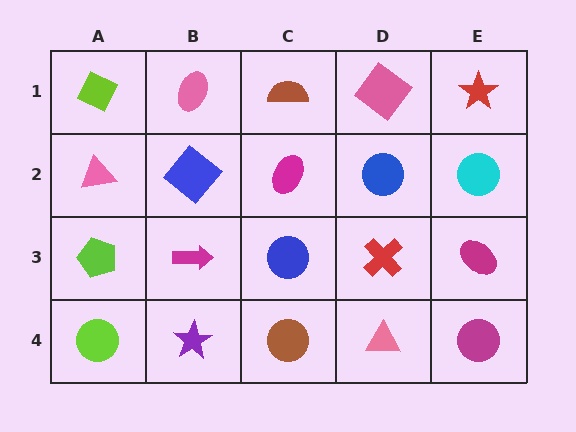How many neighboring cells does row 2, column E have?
3.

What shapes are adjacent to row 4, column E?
A magenta ellipse (row 3, column E), a pink triangle (row 4, column D).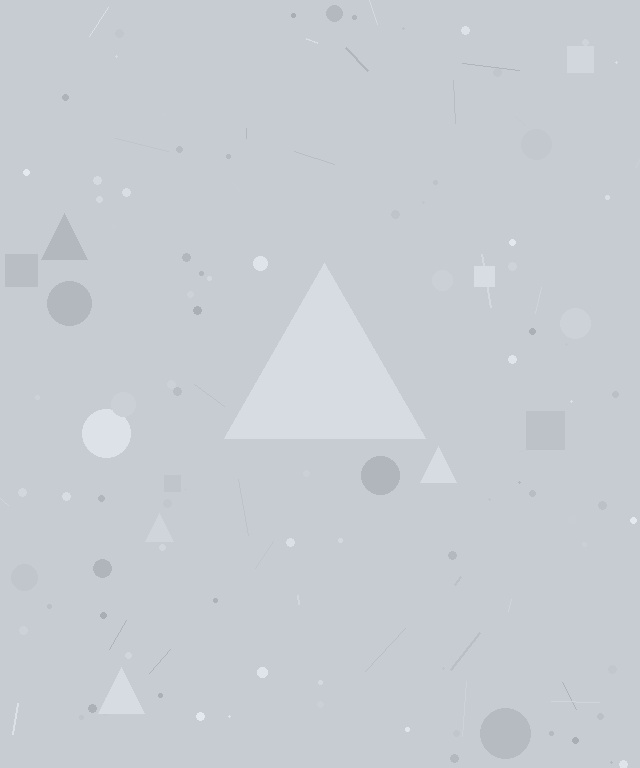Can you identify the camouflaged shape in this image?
The camouflaged shape is a triangle.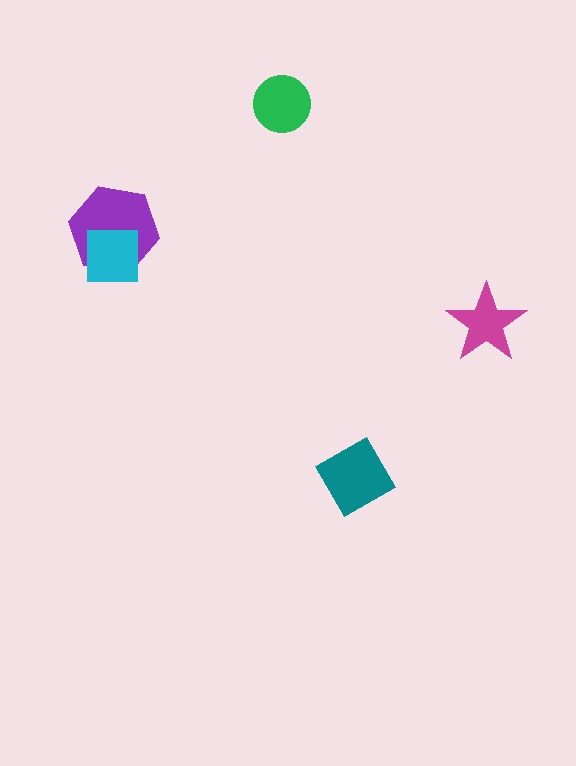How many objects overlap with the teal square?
0 objects overlap with the teal square.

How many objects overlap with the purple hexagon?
1 object overlaps with the purple hexagon.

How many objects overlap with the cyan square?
1 object overlaps with the cyan square.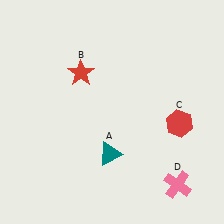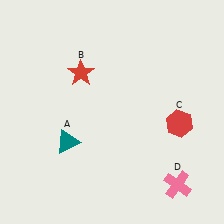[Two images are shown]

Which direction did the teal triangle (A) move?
The teal triangle (A) moved left.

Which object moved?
The teal triangle (A) moved left.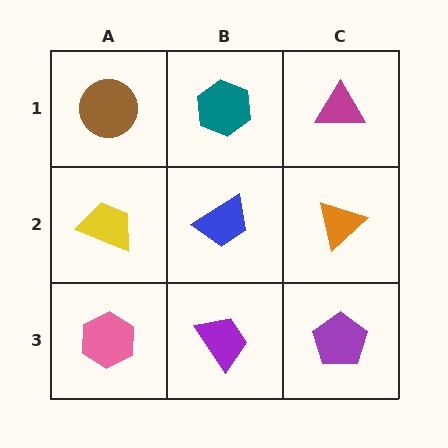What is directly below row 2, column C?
A purple pentagon.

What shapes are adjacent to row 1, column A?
A yellow trapezoid (row 2, column A), a teal hexagon (row 1, column B).